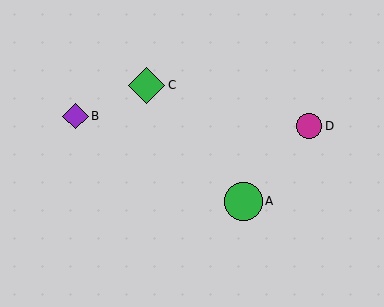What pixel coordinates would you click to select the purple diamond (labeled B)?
Click at (75, 116) to select the purple diamond B.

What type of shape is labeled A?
Shape A is a green circle.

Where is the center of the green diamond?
The center of the green diamond is at (147, 85).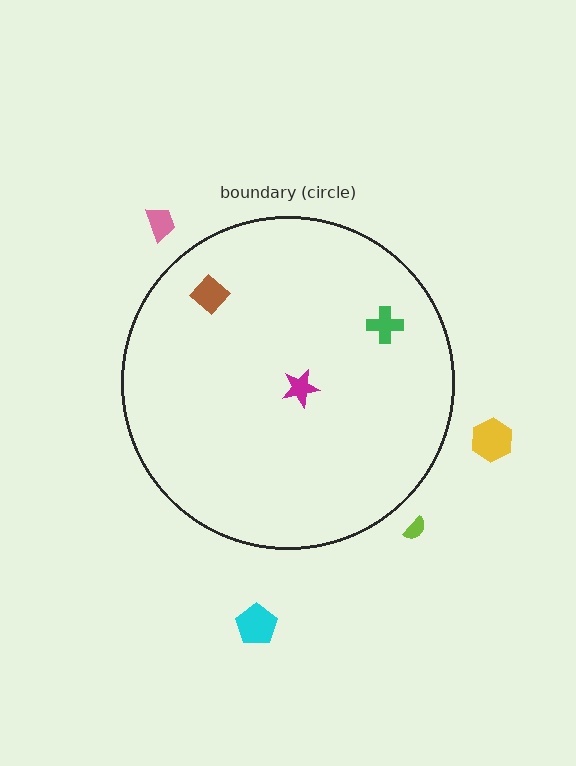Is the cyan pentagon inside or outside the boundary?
Outside.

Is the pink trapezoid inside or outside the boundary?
Outside.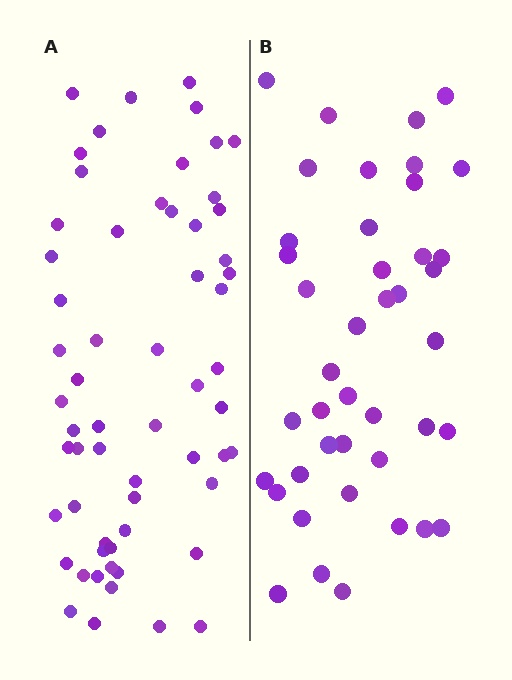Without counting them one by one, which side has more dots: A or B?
Region A (the left region) has more dots.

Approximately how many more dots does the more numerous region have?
Region A has approximately 20 more dots than region B.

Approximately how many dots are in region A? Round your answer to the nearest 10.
About 60 dots.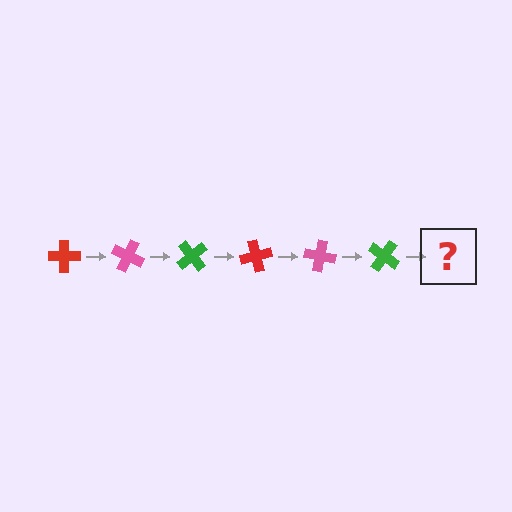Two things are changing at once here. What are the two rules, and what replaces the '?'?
The two rules are that it rotates 25 degrees each step and the color cycles through red, pink, and green. The '?' should be a red cross, rotated 150 degrees from the start.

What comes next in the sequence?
The next element should be a red cross, rotated 150 degrees from the start.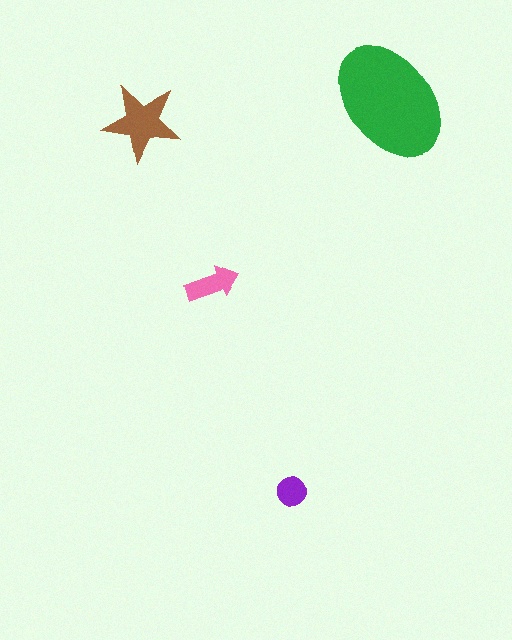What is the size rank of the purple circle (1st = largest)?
4th.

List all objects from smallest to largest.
The purple circle, the pink arrow, the brown star, the green ellipse.